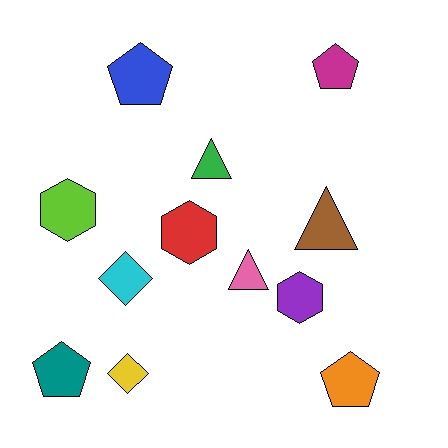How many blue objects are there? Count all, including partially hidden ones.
There is 1 blue object.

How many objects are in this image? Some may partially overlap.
There are 12 objects.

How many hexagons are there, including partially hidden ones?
There are 3 hexagons.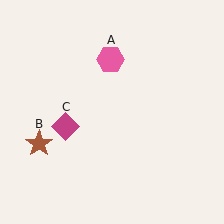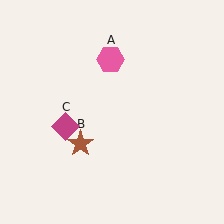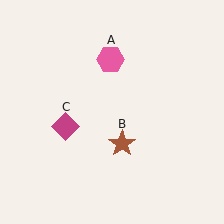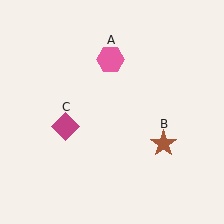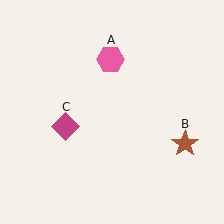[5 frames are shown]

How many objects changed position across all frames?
1 object changed position: brown star (object B).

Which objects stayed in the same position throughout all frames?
Pink hexagon (object A) and magenta diamond (object C) remained stationary.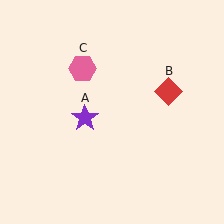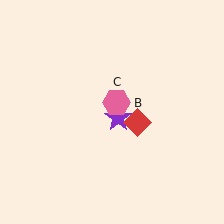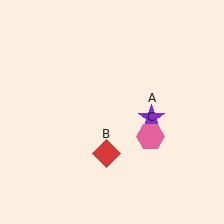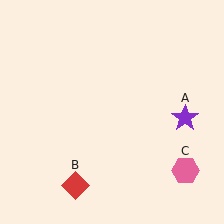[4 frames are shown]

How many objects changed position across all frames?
3 objects changed position: purple star (object A), red diamond (object B), pink hexagon (object C).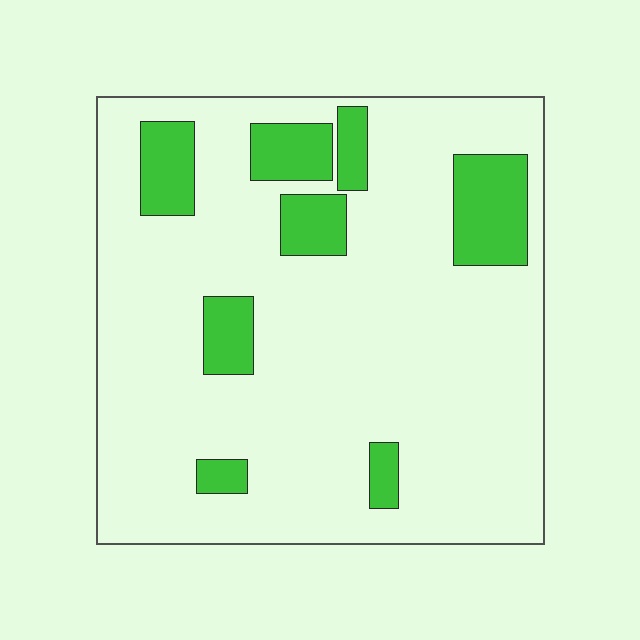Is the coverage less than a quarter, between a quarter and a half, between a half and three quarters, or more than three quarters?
Less than a quarter.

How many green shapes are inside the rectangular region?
8.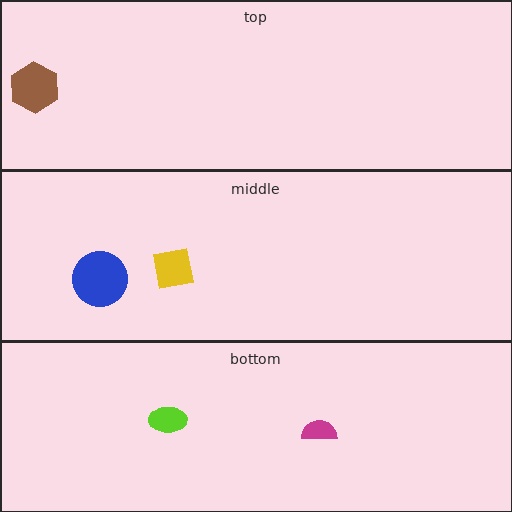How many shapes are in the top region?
1.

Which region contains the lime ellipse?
The bottom region.